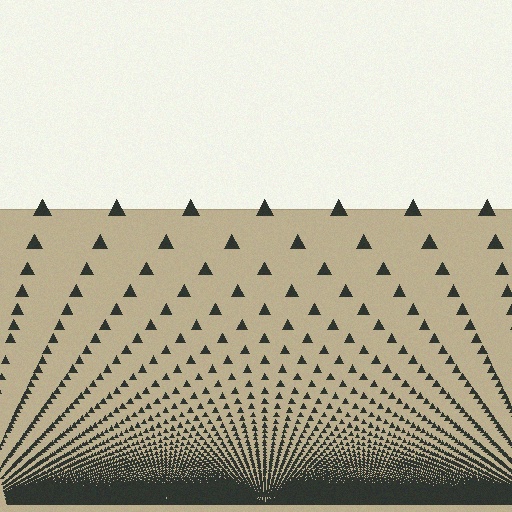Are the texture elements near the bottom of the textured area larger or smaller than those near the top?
Smaller. The gradient is inverted — elements near the bottom are smaller and denser.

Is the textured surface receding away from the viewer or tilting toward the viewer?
The surface appears to tilt toward the viewer. Texture elements get larger and sparser toward the top.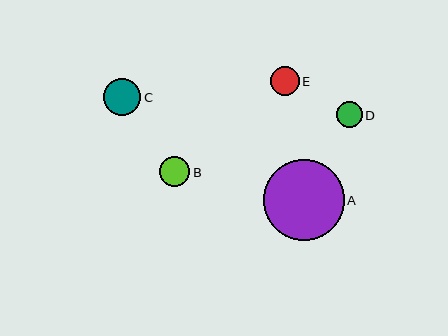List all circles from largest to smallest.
From largest to smallest: A, C, B, E, D.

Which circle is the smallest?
Circle D is the smallest with a size of approximately 26 pixels.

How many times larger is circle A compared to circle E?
Circle A is approximately 2.8 times the size of circle E.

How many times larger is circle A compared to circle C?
Circle A is approximately 2.2 times the size of circle C.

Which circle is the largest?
Circle A is the largest with a size of approximately 81 pixels.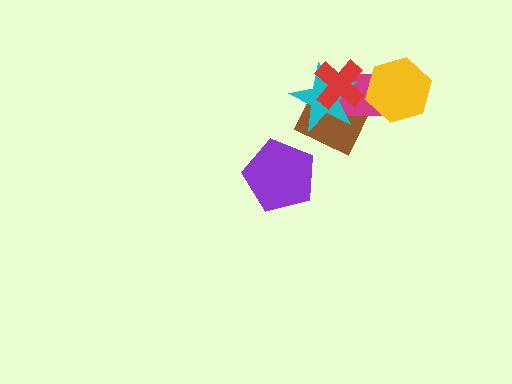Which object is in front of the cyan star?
The red cross is in front of the cyan star.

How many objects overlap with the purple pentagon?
0 objects overlap with the purple pentagon.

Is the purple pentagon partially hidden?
No, no other shape covers it.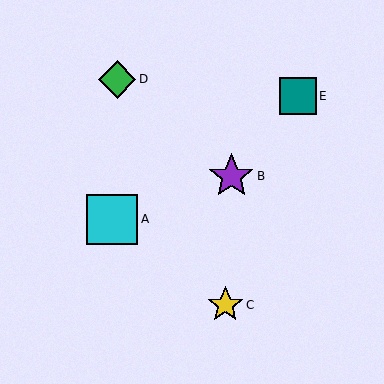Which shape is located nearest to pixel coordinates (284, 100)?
The teal square (labeled E) at (298, 96) is nearest to that location.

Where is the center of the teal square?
The center of the teal square is at (298, 96).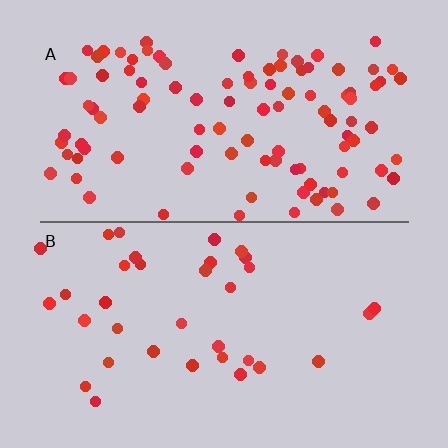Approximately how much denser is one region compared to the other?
Approximately 2.9× — region A over region B.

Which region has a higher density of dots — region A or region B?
A (the top).